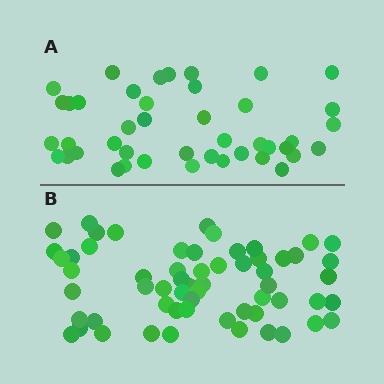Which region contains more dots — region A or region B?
Region B (the bottom region) has more dots.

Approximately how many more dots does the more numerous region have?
Region B has approximately 15 more dots than region A.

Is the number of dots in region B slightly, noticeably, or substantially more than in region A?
Region B has noticeably more, but not dramatically so. The ratio is roughly 1.4 to 1.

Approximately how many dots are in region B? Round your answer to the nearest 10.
About 60 dots.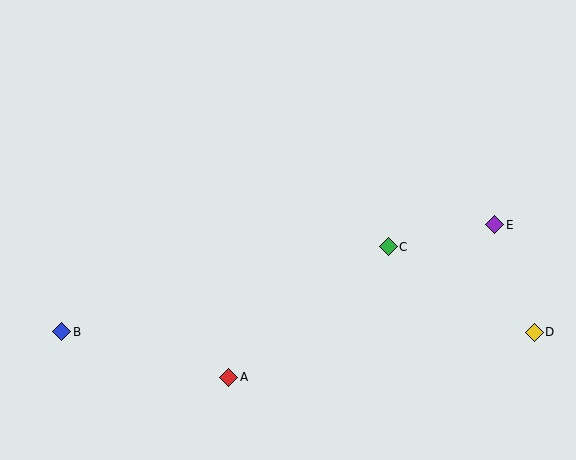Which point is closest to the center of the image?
Point C at (388, 247) is closest to the center.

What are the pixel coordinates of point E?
Point E is at (495, 225).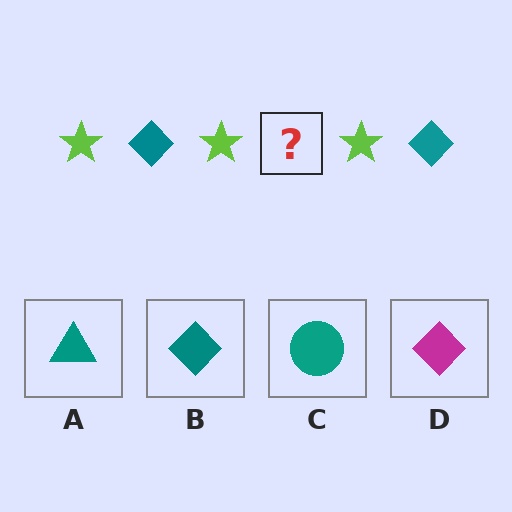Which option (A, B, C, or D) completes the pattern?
B.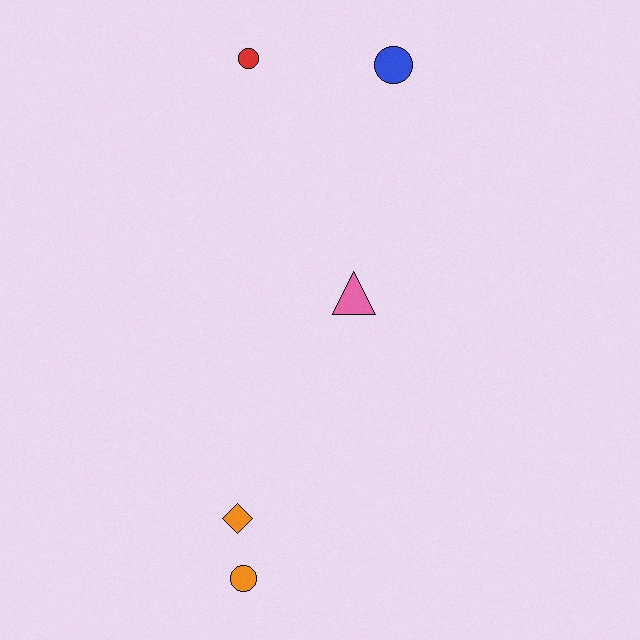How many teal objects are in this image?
There are no teal objects.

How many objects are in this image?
There are 5 objects.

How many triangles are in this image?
There is 1 triangle.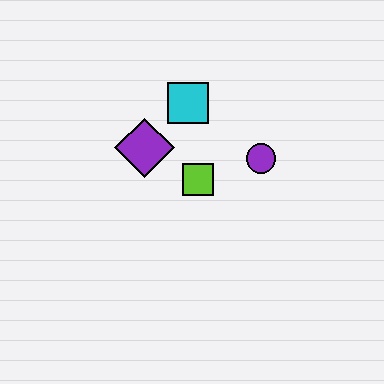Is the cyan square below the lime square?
No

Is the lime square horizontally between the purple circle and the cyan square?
Yes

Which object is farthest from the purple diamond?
The purple circle is farthest from the purple diamond.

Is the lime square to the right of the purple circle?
No